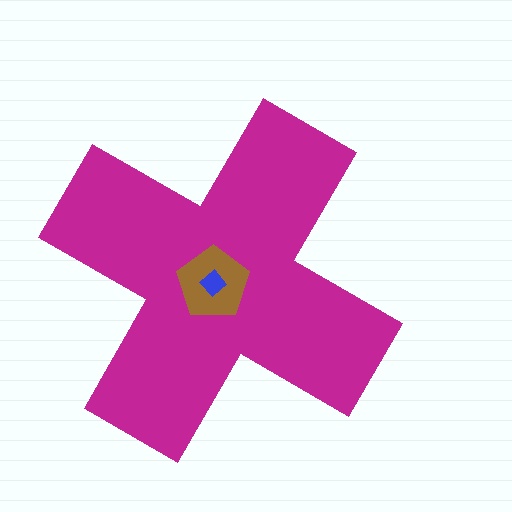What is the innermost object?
The blue diamond.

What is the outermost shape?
The magenta cross.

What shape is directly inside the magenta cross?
The brown pentagon.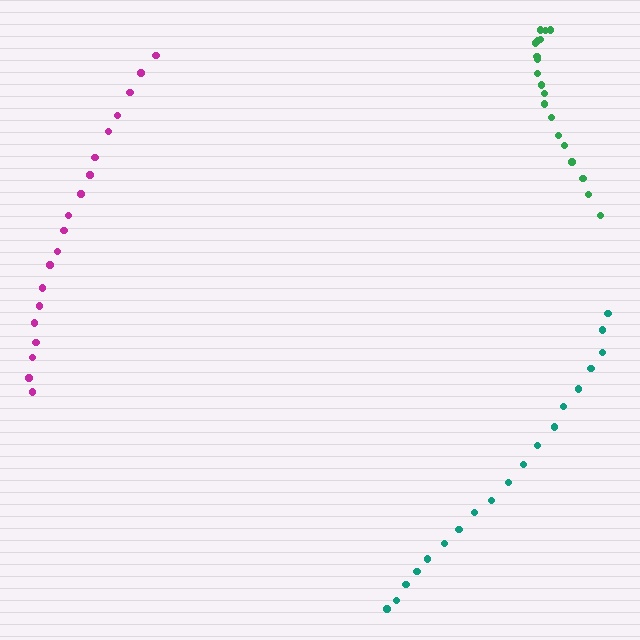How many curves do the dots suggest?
There are 3 distinct paths.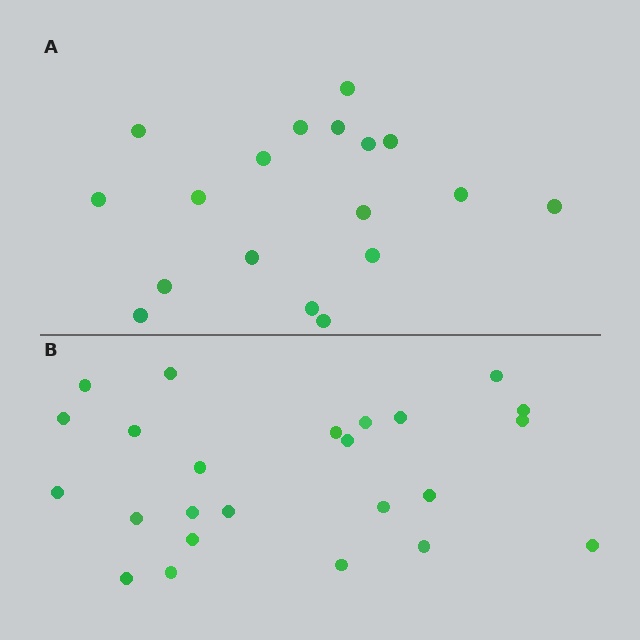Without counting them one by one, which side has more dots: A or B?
Region B (the bottom region) has more dots.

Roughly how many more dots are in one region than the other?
Region B has about 6 more dots than region A.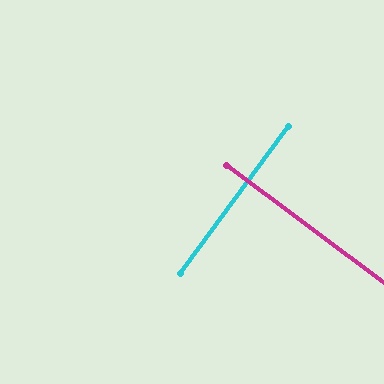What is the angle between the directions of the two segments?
Approximately 90 degrees.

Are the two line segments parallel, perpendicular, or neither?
Perpendicular — they meet at approximately 90°.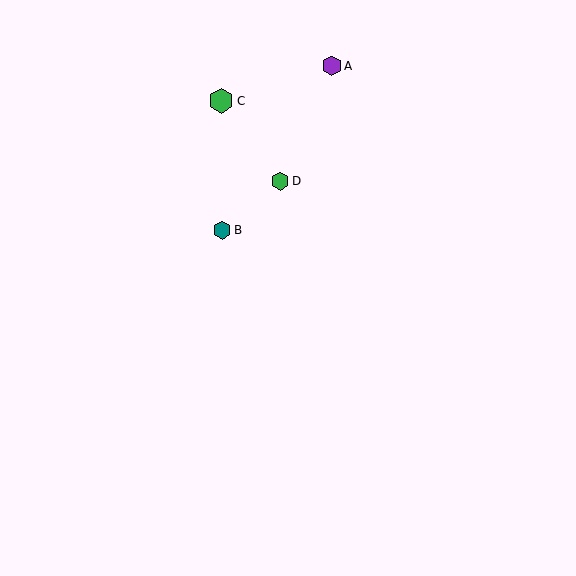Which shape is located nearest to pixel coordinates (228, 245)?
The teal hexagon (labeled B) at (222, 230) is nearest to that location.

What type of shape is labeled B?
Shape B is a teal hexagon.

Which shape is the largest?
The green hexagon (labeled C) is the largest.